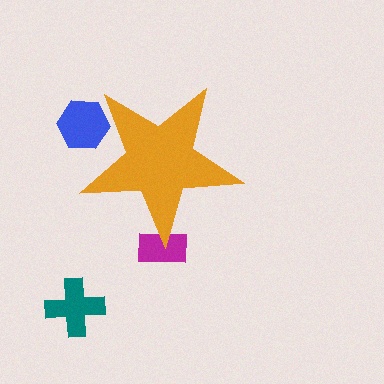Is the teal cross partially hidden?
No, the teal cross is fully visible.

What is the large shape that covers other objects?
An orange star.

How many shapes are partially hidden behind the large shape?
2 shapes are partially hidden.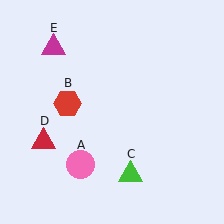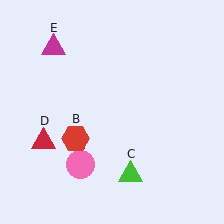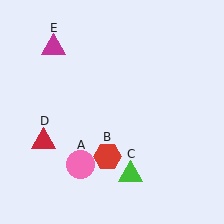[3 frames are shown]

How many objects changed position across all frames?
1 object changed position: red hexagon (object B).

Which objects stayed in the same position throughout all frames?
Pink circle (object A) and green triangle (object C) and red triangle (object D) and magenta triangle (object E) remained stationary.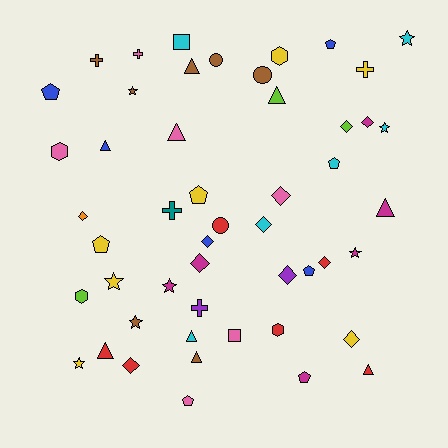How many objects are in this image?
There are 50 objects.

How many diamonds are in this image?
There are 11 diamonds.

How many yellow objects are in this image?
There are 7 yellow objects.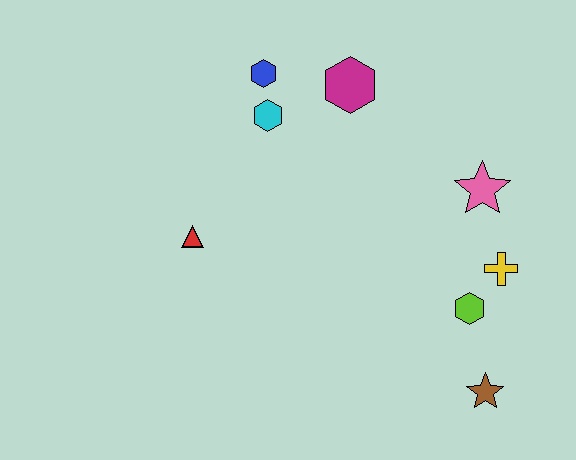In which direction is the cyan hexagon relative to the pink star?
The cyan hexagon is to the left of the pink star.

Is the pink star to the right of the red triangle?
Yes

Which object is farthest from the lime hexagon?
The blue hexagon is farthest from the lime hexagon.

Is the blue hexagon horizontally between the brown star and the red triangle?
Yes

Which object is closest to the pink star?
The yellow cross is closest to the pink star.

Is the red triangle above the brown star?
Yes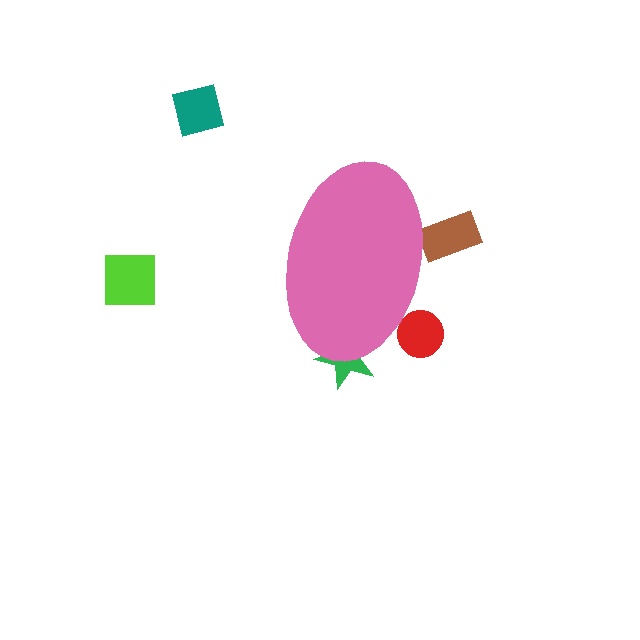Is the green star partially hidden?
Yes, the green star is partially hidden behind the pink ellipse.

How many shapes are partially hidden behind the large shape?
3 shapes are partially hidden.